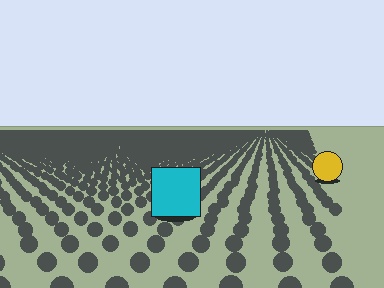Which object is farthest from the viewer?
The yellow circle is farthest from the viewer. It appears smaller and the ground texture around it is denser.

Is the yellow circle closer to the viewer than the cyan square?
No. The cyan square is closer — you can tell from the texture gradient: the ground texture is coarser near it.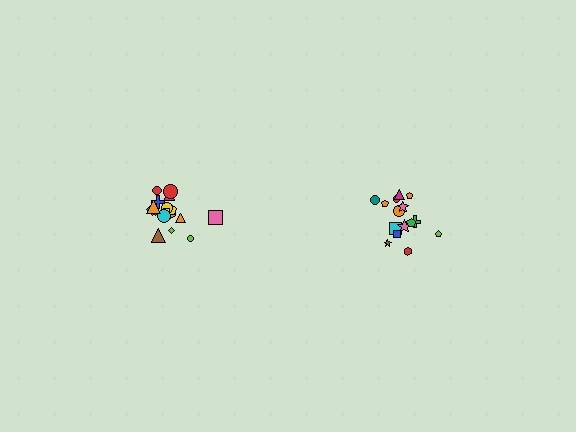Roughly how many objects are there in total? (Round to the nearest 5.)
Roughly 35 objects in total.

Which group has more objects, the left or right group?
The left group.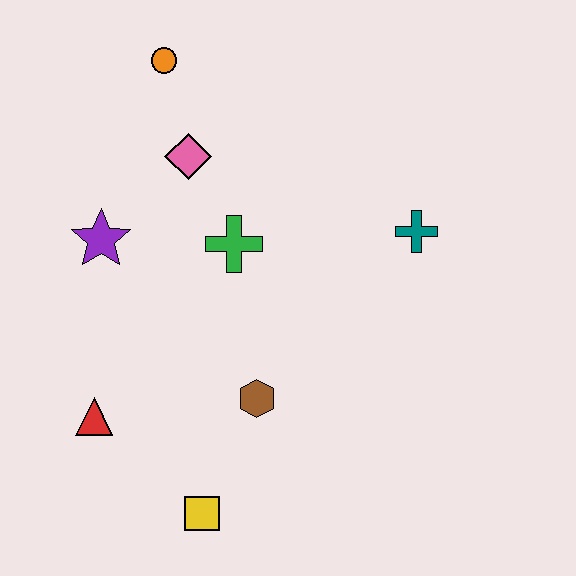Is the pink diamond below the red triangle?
No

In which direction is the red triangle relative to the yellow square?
The red triangle is to the left of the yellow square.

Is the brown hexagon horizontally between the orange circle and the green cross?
No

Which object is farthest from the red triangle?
The teal cross is farthest from the red triangle.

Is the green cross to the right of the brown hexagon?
No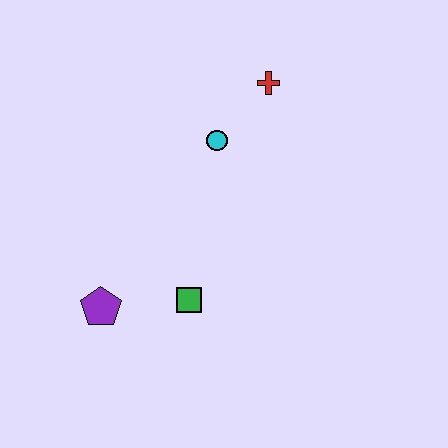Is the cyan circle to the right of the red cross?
No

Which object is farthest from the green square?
The red cross is farthest from the green square.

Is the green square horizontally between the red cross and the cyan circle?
No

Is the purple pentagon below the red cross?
Yes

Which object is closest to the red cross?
The cyan circle is closest to the red cross.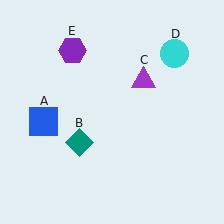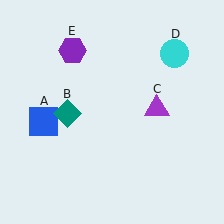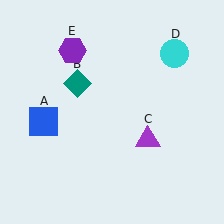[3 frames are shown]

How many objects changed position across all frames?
2 objects changed position: teal diamond (object B), purple triangle (object C).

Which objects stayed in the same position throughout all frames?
Blue square (object A) and cyan circle (object D) and purple hexagon (object E) remained stationary.